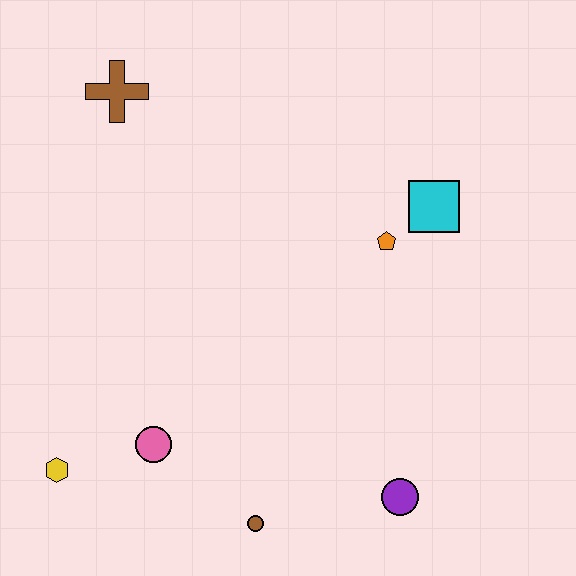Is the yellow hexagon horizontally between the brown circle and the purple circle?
No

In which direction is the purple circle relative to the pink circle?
The purple circle is to the right of the pink circle.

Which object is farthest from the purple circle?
The brown cross is farthest from the purple circle.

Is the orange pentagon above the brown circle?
Yes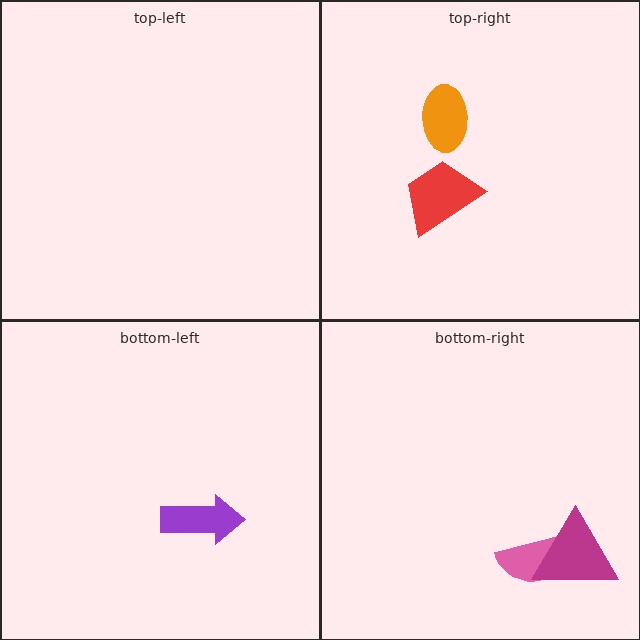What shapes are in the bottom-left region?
The purple arrow.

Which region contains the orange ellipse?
The top-right region.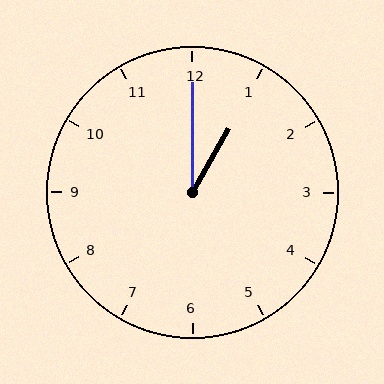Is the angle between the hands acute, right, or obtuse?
It is acute.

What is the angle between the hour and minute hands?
Approximately 30 degrees.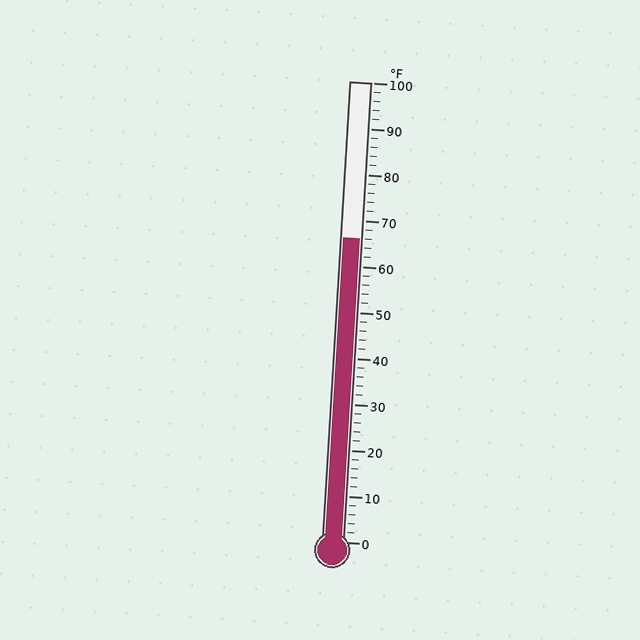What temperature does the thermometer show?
The thermometer shows approximately 66°F.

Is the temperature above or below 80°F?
The temperature is below 80°F.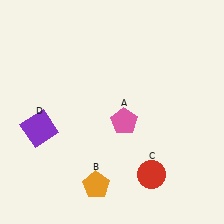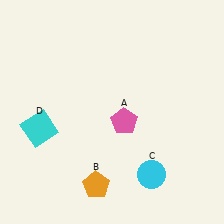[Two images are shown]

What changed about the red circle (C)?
In Image 1, C is red. In Image 2, it changed to cyan.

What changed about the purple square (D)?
In Image 1, D is purple. In Image 2, it changed to cyan.